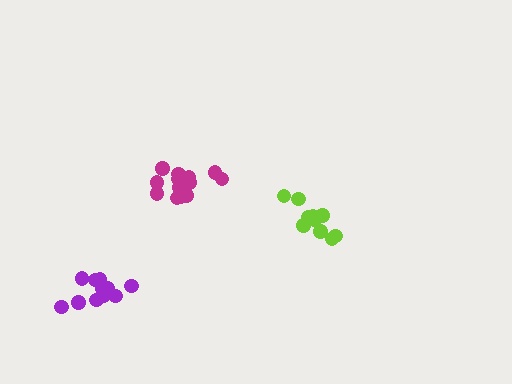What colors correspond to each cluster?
The clusters are colored: magenta, lime, purple.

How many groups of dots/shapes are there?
There are 3 groups.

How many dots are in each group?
Group 1: 15 dots, Group 2: 10 dots, Group 3: 11 dots (36 total).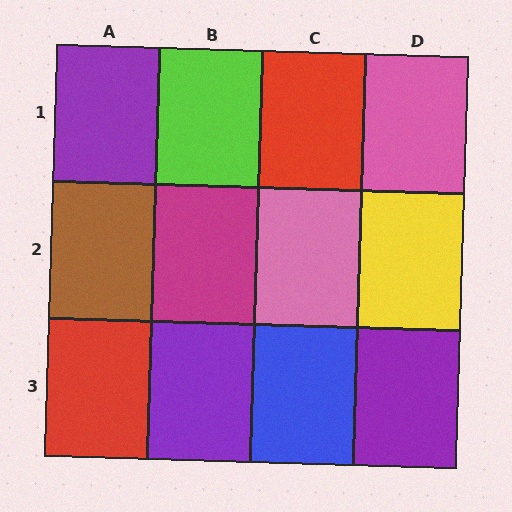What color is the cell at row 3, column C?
Blue.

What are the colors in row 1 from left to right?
Purple, lime, red, pink.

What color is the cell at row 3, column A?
Red.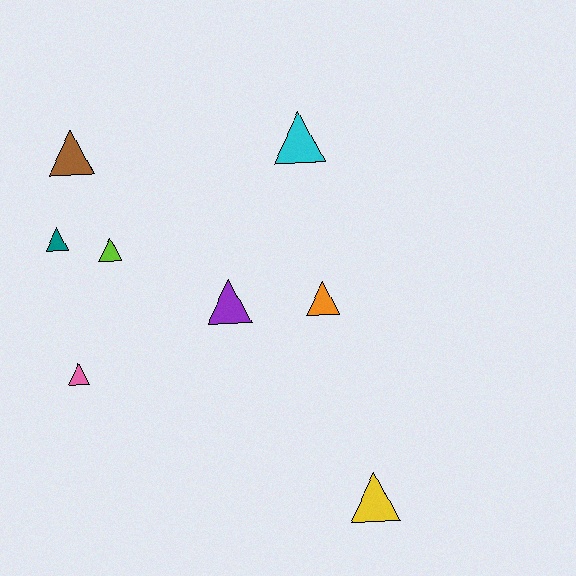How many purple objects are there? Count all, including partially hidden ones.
There is 1 purple object.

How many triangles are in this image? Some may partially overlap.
There are 8 triangles.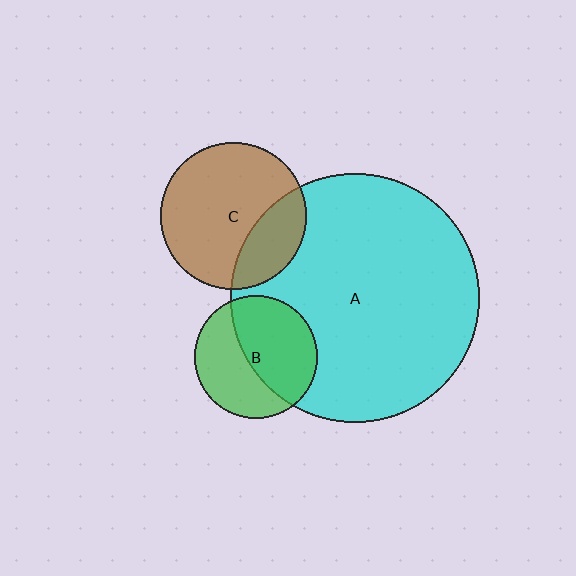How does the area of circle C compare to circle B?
Approximately 1.4 times.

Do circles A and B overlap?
Yes.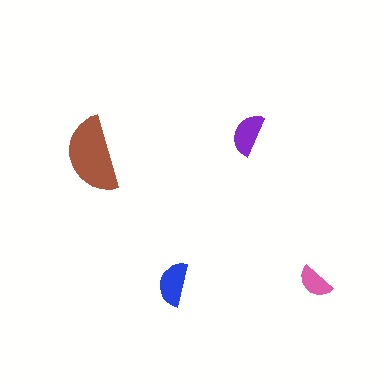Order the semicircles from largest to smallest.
the brown one, the blue one, the purple one, the pink one.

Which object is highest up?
The purple semicircle is topmost.